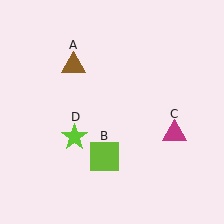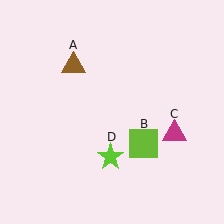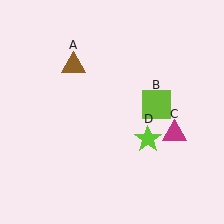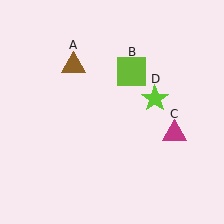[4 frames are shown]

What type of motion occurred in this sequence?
The lime square (object B), lime star (object D) rotated counterclockwise around the center of the scene.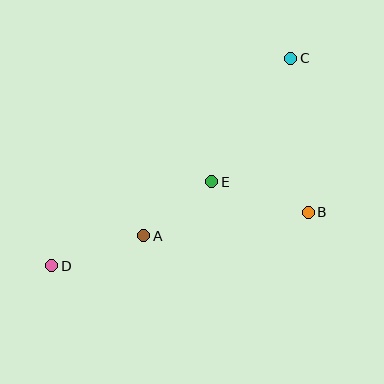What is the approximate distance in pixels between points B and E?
The distance between B and E is approximately 101 pixels.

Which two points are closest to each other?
Points A and E are closest to each other.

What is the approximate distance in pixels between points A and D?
The distance between A and D is approximately 97 pixels.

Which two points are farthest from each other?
Points C and D are farthest from each other.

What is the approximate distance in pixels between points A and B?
The distance between A and B is approximately 166 pixels.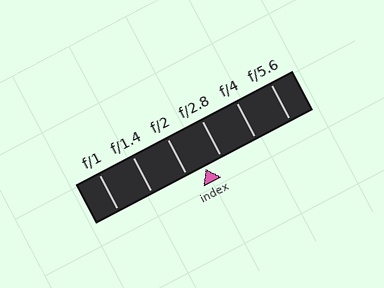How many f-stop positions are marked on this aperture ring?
There are 6 f-stop positions marked.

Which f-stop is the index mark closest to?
The index mark is closest to f/2.8.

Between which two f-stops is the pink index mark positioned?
The index mark is between f/2 and f/2.8.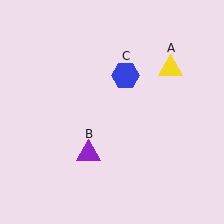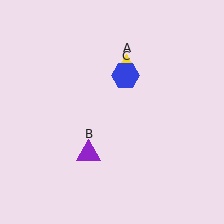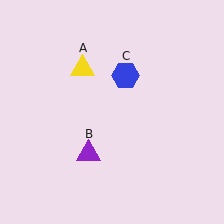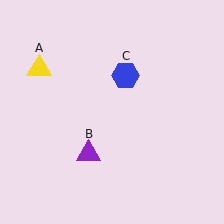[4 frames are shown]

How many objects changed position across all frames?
1 object changed position: yellow triangle (object A).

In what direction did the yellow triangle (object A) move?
The yellow triangle (object A) moved left.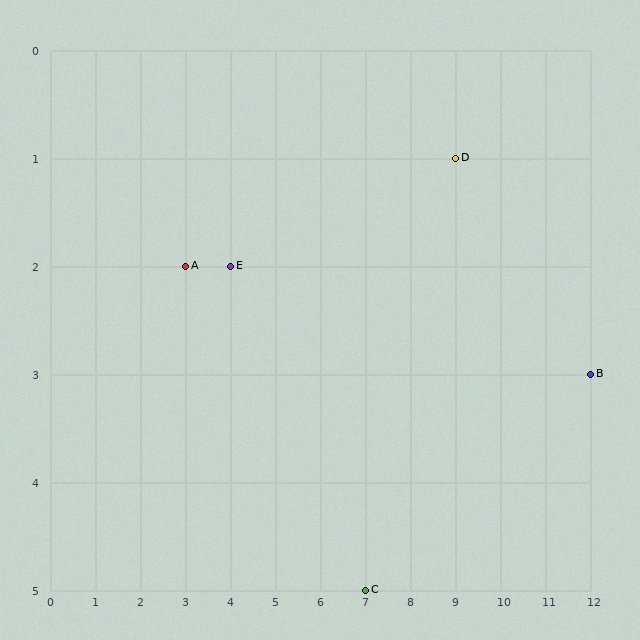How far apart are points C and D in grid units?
Points C and D are 2 columns and 4 rows apart (about 4.5 grid units diagonally).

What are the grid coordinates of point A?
Point A is at grid coordinates (3, 2).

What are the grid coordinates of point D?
Point D is at grid coordinates (9, 1).